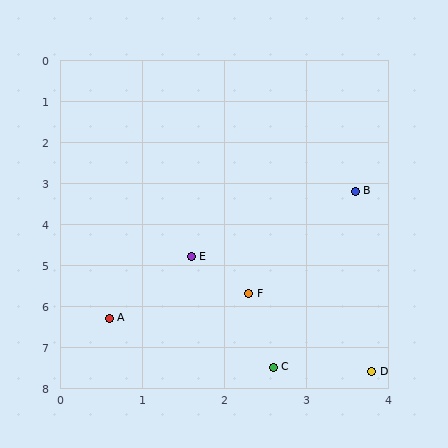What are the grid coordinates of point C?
Point C is at approximately (2.6, 7.5).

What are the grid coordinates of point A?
Point A is at approximately (0.6, 6.3).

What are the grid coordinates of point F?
Point F is at approximately (2.3, 5.7).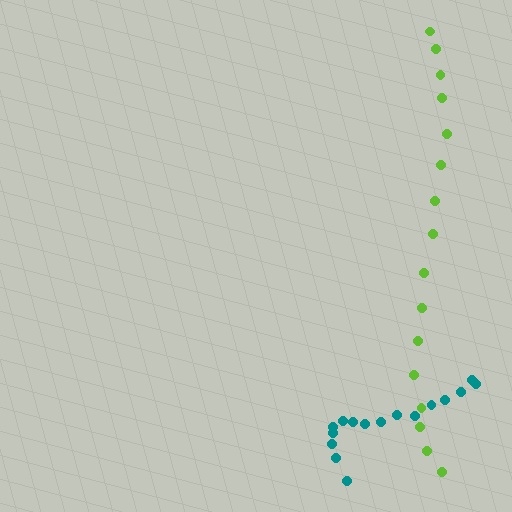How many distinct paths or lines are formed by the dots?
There are 2 distinct paths.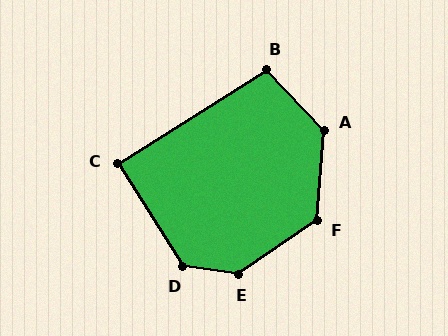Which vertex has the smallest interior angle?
C, at approximately 90 degrees.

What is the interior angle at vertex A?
Approximately 132 degrees (obtuse).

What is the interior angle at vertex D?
Approximately 130 degrees (obtuse).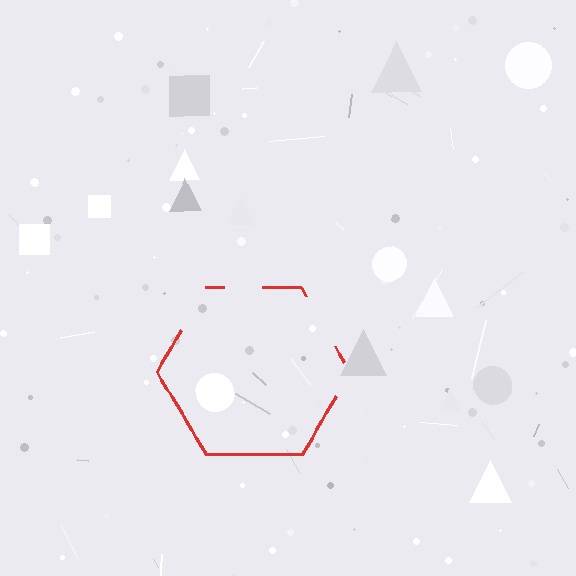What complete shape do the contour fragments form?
The contour fragments form a hexagon.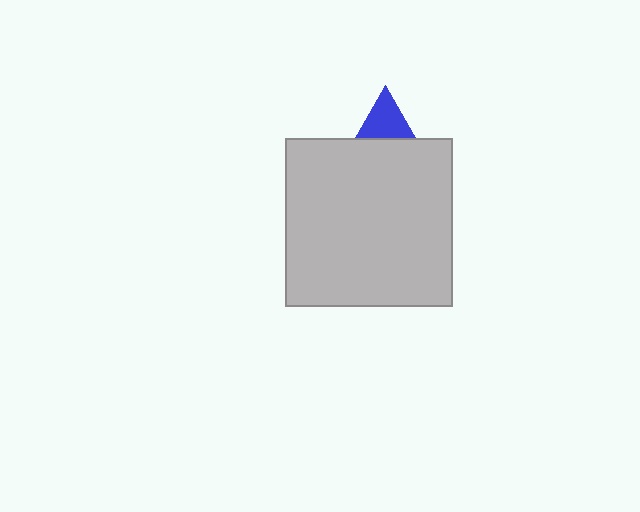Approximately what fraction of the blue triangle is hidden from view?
Roughly 55% of the blue triangle is hidden behind the light gray square.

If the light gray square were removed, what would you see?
You would see the complete blue triangle.